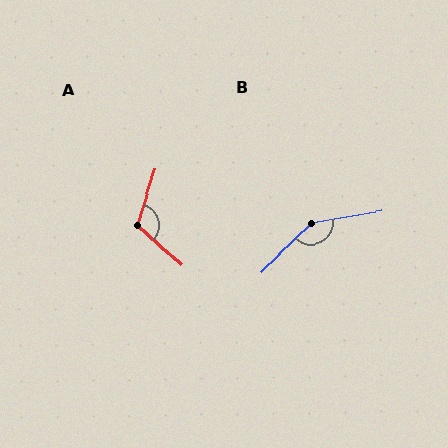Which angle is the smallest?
A, at approximately 114 degrees.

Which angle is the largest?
B, at approximately 145 degrees.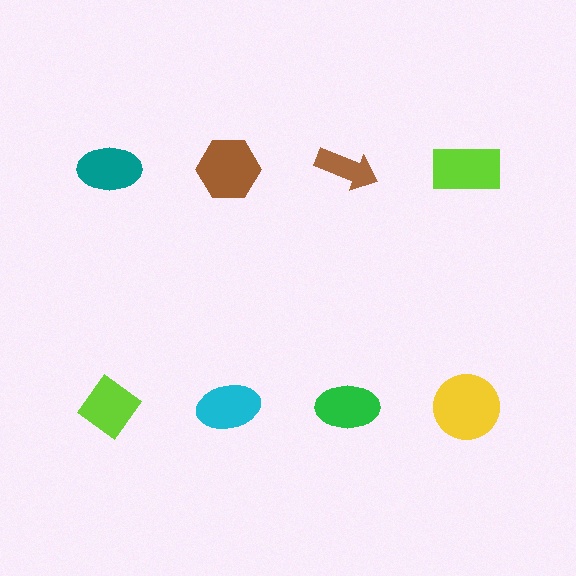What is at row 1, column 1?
A teal ellipse.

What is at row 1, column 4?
A lime rectangle.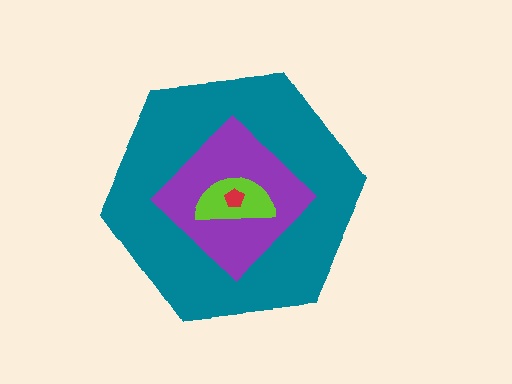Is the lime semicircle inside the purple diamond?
Yes.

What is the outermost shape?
The teal hexagon.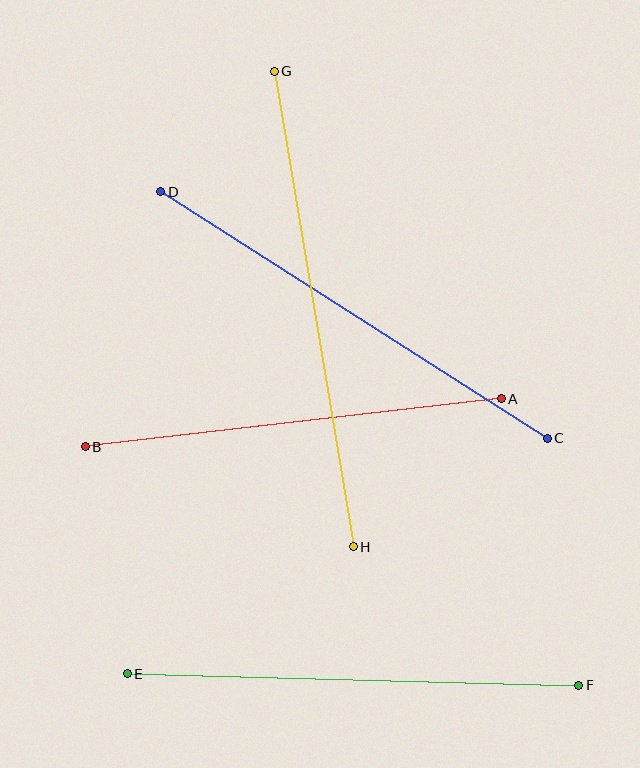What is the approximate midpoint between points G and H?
The midpoint is at approximately (314, 309) pixels.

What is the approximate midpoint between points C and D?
The midpoint is at approximately (354, 315) pixels.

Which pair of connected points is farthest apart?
Points G and H are farthest apart.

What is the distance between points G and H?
The distance is approximately 482 pixels.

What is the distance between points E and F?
The distance is approximately 452 pixels.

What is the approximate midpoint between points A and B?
The midpoint is at approximately (293, 423) pixels.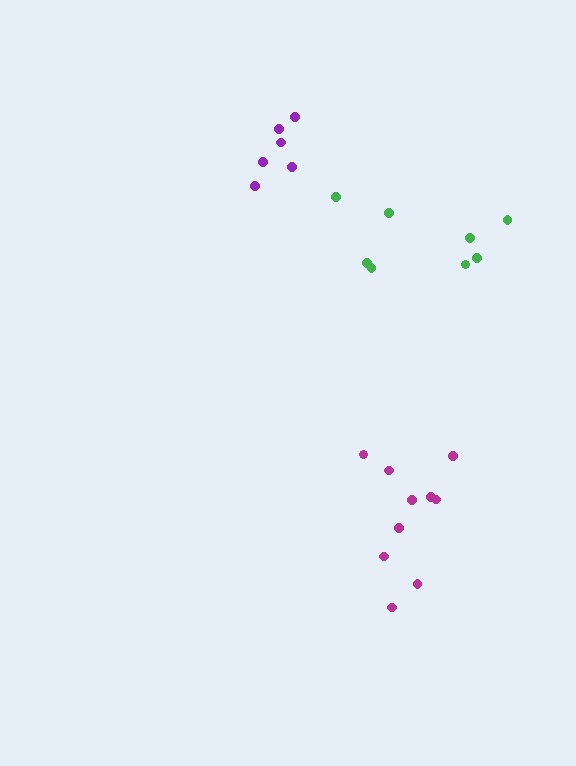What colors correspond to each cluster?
The clusters are colored: green, magenta, purple.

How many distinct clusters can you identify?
There are 3 distinct clusters.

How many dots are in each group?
Group 1: 8 dots, Group 2: 10 dots, Group 3: 6 dots (24 total).